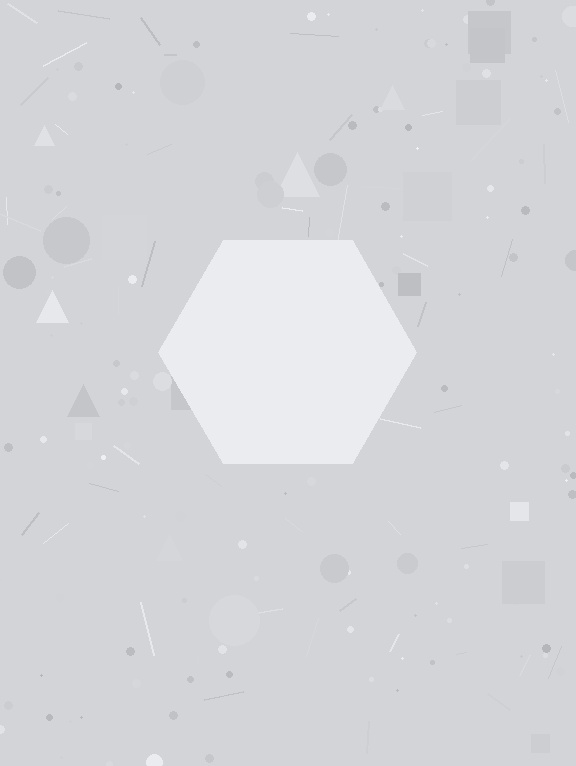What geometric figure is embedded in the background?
A hexagon is embedded in the background.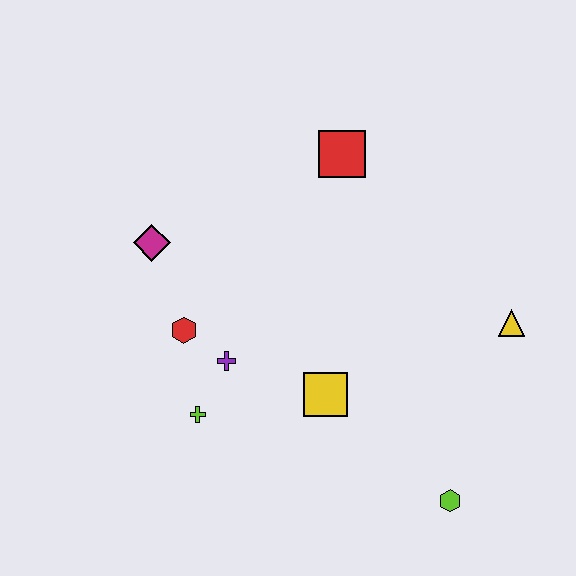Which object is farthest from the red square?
The lime hexagon is farthest from the red square.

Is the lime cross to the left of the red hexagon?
No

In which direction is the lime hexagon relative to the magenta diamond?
The lime hexagon is to the right of the magenta diamond.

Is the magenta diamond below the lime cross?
No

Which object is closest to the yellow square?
The purple cross is closest to the yellow square.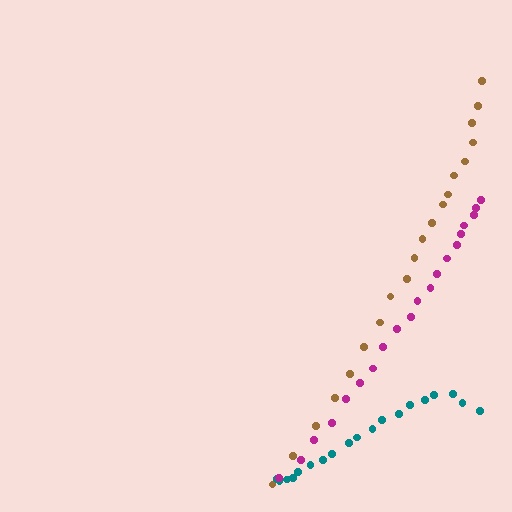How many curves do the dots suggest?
There are 3 distinct paths.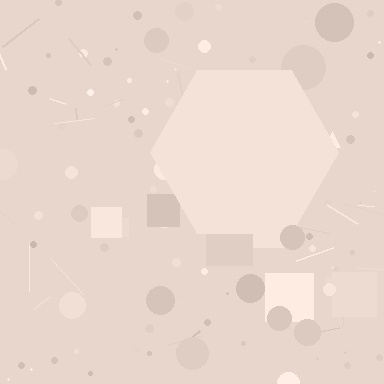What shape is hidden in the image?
A hexagon is hidden in the image.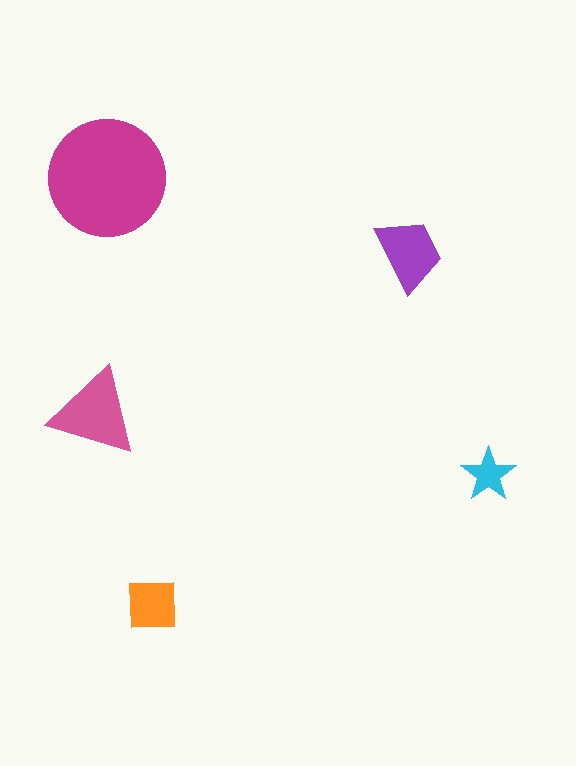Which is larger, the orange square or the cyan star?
The orange square.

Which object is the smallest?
The cyan star.